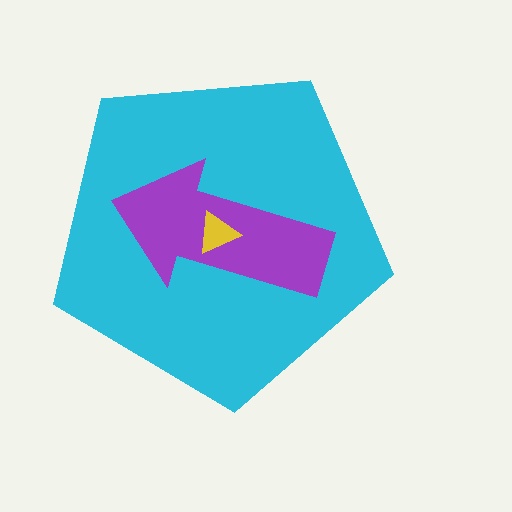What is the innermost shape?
The yellow triangle.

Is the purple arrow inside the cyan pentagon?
Yes.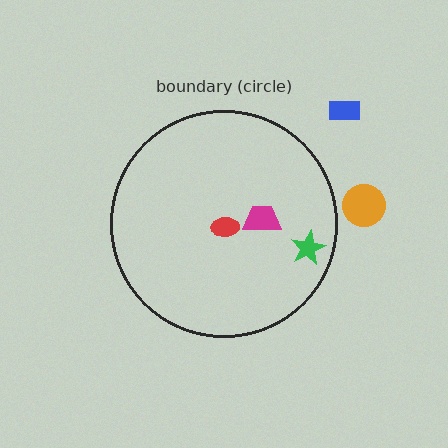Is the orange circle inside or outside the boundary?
Outside.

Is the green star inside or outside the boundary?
Inside.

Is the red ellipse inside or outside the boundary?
Inside.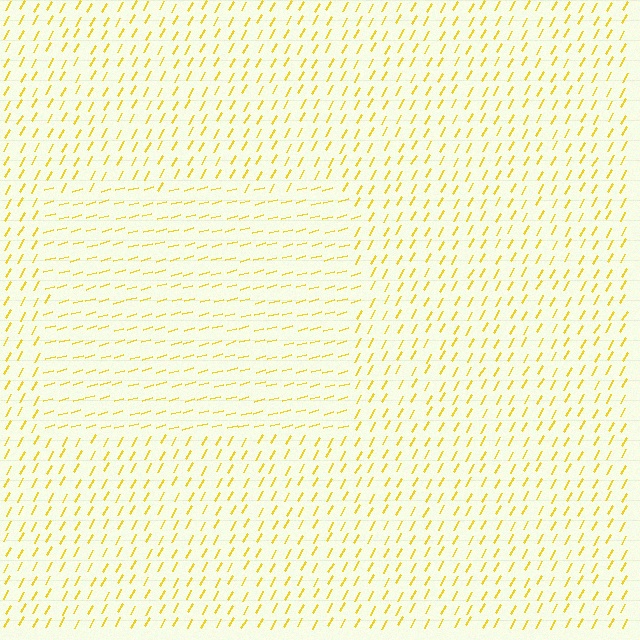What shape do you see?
I see a rectangle.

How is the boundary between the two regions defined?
The boundary is defined purely by a change in line orientation (approximately 45 degrees difference). All lines are the same color and thickness.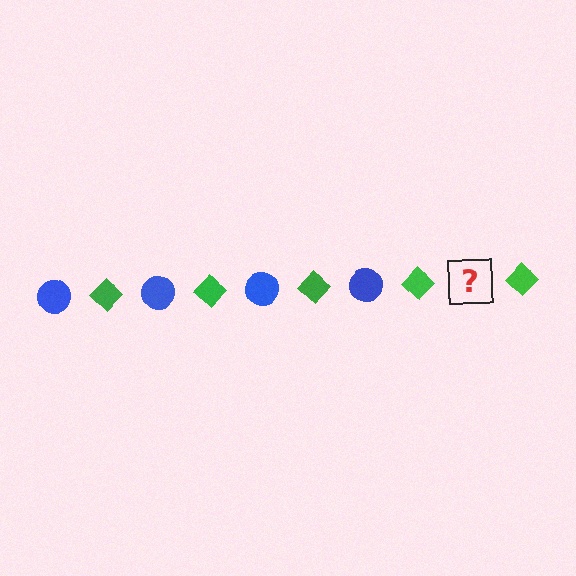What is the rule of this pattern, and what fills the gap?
The rule is that the pattern alternates between blue circle and green diamond. The gap should be filled with a blue circle.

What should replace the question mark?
The question mark should be replaced with a blue circle.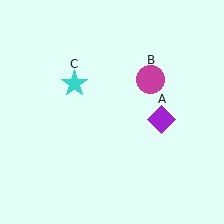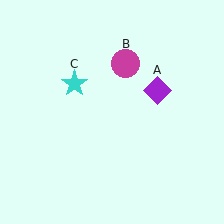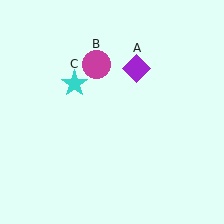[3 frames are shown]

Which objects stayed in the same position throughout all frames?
Cyan star (object C) remained stationary.